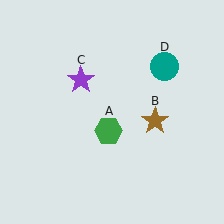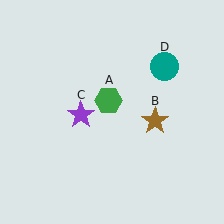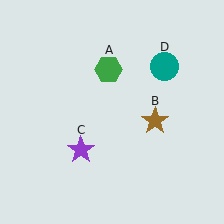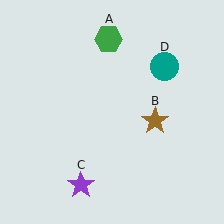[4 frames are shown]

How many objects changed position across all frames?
2 objects changed position: green hexagon (object A), purple star (object C).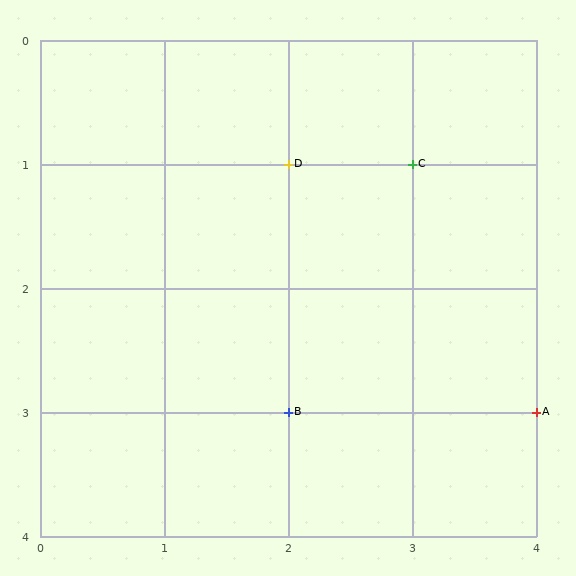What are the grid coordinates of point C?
Point C is at grid coordinates (3, 1).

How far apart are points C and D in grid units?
Points C and D are 1 column apart.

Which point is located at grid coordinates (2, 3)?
Point B is at (2, 3).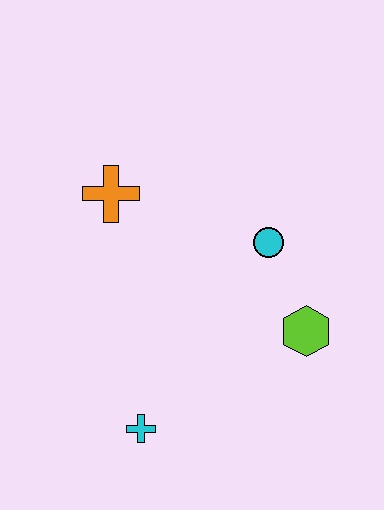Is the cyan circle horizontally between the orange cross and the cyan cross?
No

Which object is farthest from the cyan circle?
The cyan cross is farthest from the cyan circle.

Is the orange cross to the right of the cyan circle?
No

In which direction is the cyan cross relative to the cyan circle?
The cyan cross is below the cyan circle.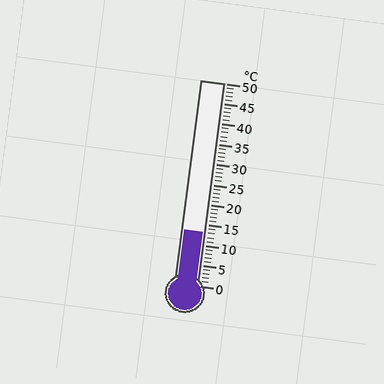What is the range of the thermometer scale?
The thermometer scale ranges from 0°C to 50°C.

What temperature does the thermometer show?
The thermometer shows approximately 13°C.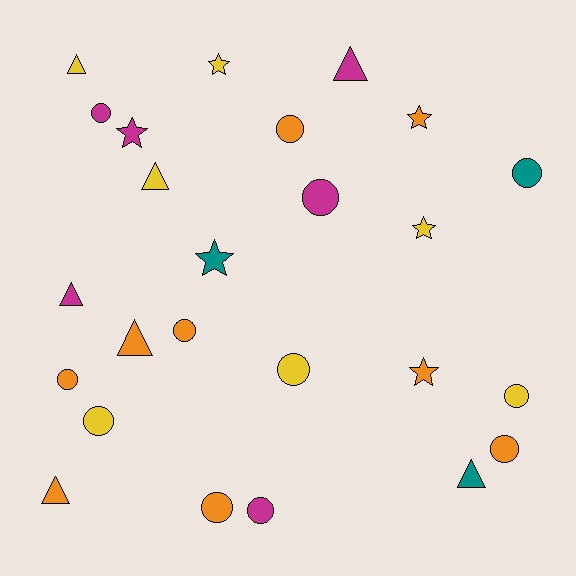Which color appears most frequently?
Orange, with 9 objects.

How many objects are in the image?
There are 25 objects.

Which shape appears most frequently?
Circle, with 12 objects.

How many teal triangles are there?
There is 1 teal triangle.